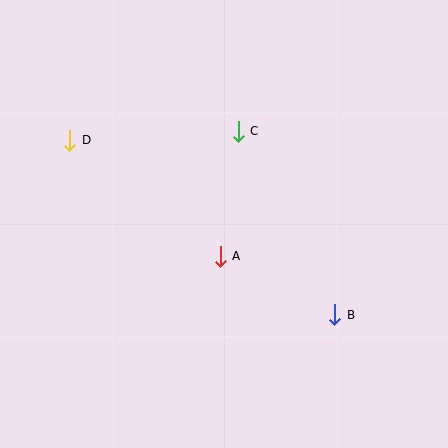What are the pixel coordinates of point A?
Point A is at (220, 256).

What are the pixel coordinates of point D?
Point D is at (70, 140).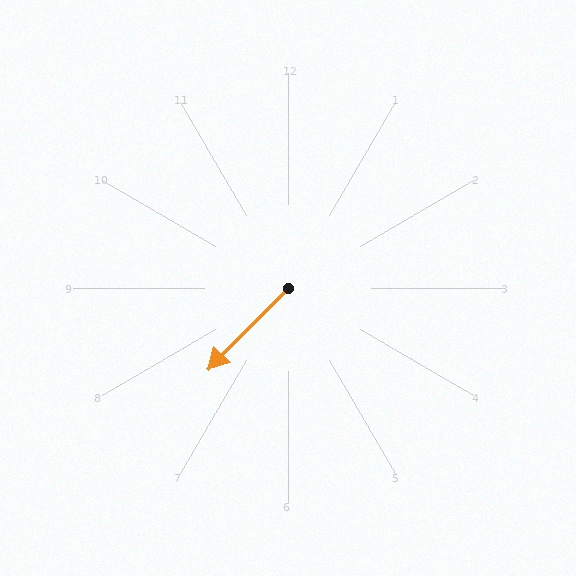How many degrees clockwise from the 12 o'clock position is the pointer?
Approximately 225 degrees.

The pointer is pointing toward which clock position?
Roughly 7 o'clock.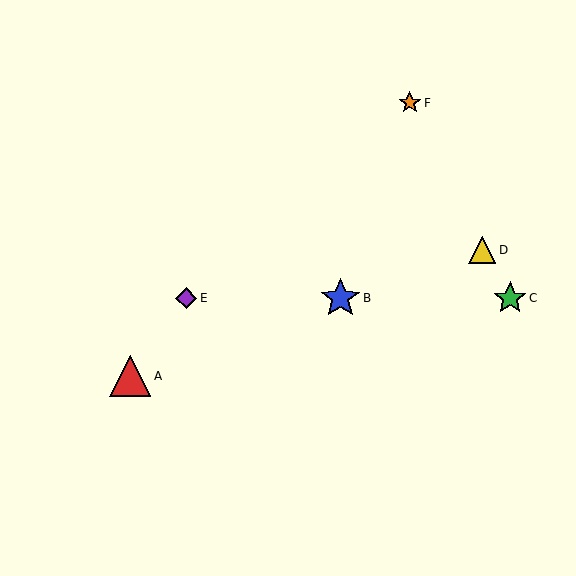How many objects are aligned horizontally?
3 objects (B, C, E) are aligned horizontally.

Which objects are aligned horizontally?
Objects B, C, E are aligned horizontally.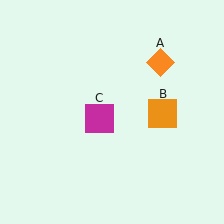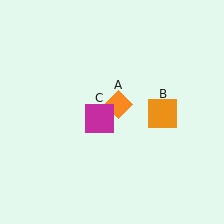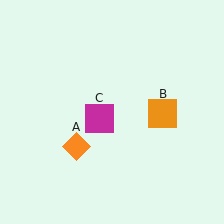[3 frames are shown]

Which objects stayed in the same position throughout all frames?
Orange square (object B) and magenta square (object C) remained stationary.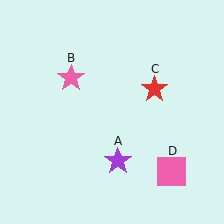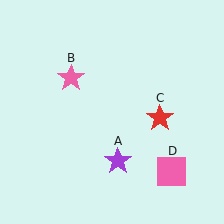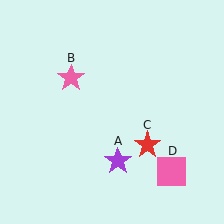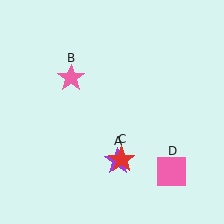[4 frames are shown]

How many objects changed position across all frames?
1 object changed position: red star (object C).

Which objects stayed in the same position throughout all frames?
Purple star (object A) and pink star (object B) and pink square (object D) remained stationary.